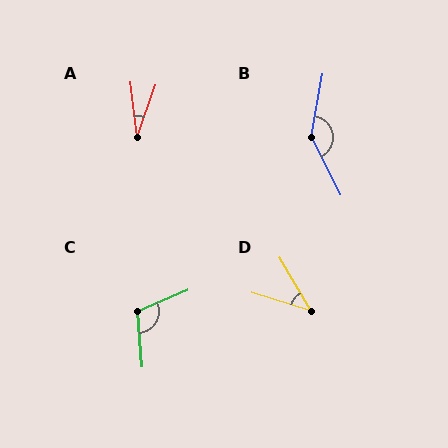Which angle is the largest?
B, at approximately 143 degrees.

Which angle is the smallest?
A, at approximately 26 degrees.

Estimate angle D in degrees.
Approximately 42 degrees.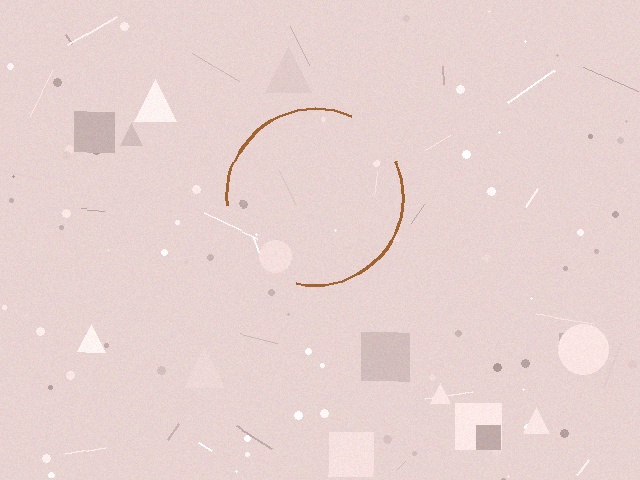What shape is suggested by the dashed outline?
The dashed outline suggests a circle.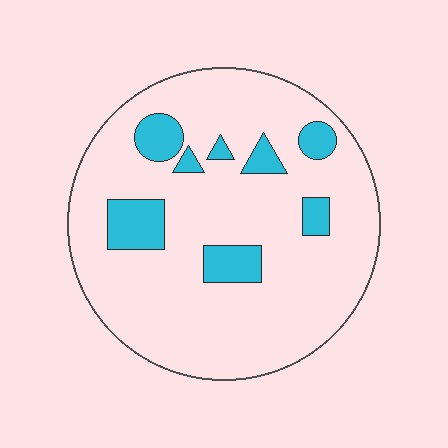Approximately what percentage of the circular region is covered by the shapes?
Approximately 15%.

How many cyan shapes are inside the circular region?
8.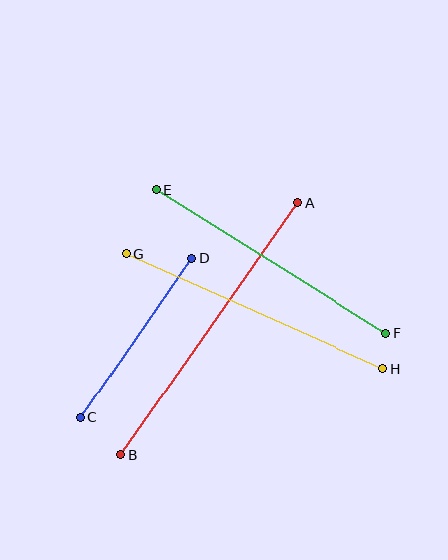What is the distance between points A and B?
The distance is approximately 308 pixels.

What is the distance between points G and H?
The distance is approximately 281 pixels.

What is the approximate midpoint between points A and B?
The midpoint is at approximately (210, 329) pixels.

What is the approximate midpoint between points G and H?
The midpoint is at approximately (254, 311) pixels.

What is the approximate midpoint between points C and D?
The midpoint is at approximately (136, 338) pixels.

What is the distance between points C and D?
The distance is approximately 195 pixels.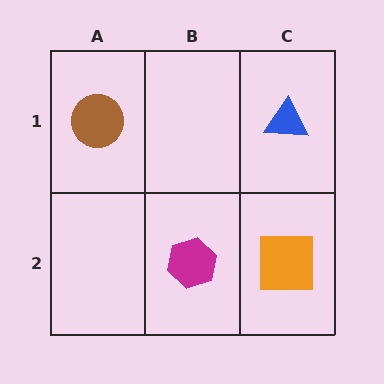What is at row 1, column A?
A brown circle.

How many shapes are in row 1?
2 shapes.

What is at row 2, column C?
An orange square.